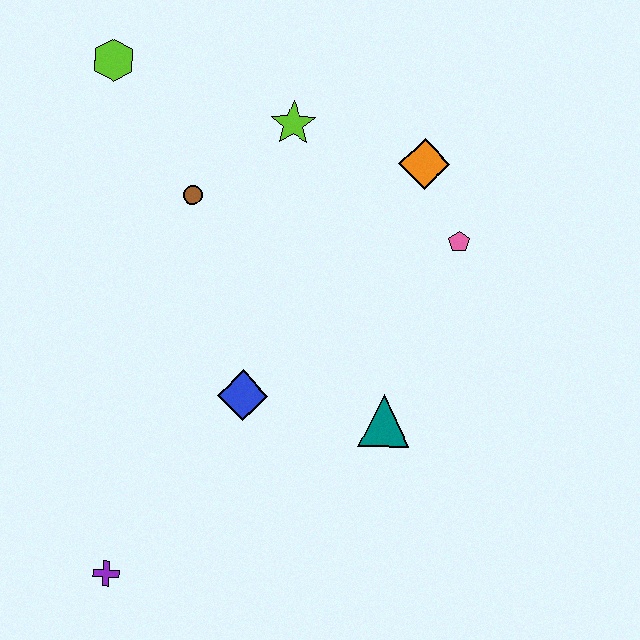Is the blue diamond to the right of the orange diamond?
No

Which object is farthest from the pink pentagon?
The purple cross is farthest from the pink pentagon.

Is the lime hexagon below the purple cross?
No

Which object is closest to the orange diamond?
The pink pentagon is closest to the orange diamond.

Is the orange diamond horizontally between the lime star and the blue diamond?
No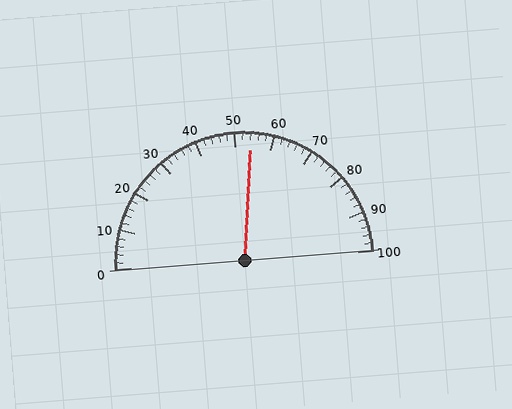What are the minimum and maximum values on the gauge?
The gauge ranges from 0 to 100.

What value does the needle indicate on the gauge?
The needle indicates approximately 54.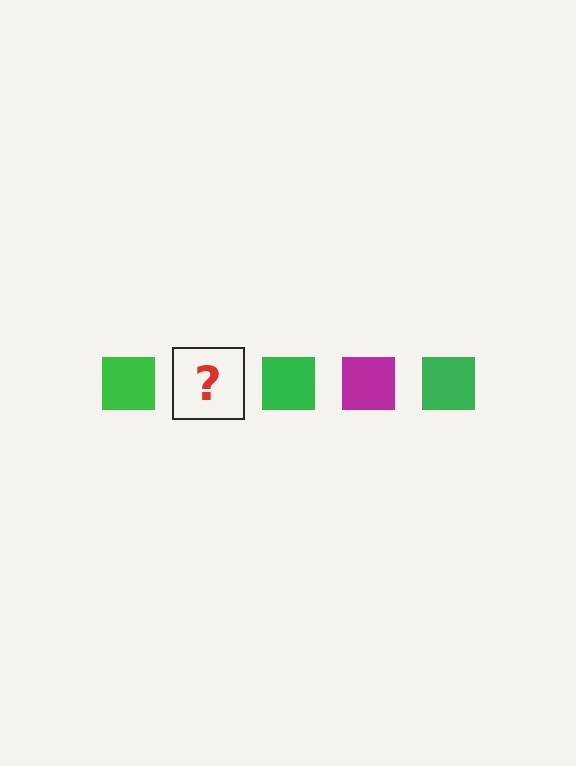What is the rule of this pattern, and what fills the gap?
The rule is that the pattern cycles through green, magenta squares. The gap should be filled with a magenta square.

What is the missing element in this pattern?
The missing element is a magenta square.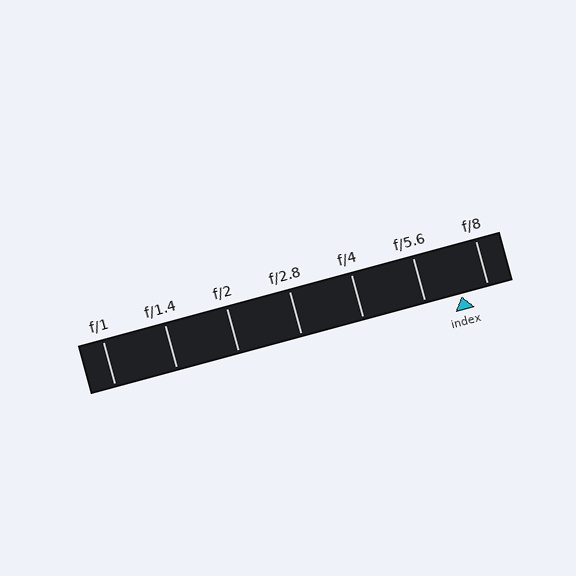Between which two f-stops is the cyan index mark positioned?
The index mark is between f/5.6 and f/8.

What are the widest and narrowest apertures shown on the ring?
The widest aperture shown is f/1 and the narrowest is f/8.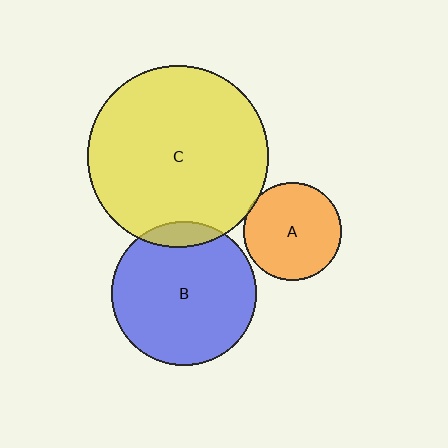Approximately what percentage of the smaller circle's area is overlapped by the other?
Approximately 5%.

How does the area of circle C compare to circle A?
Approximately 3.5 times.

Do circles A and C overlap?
Yes.